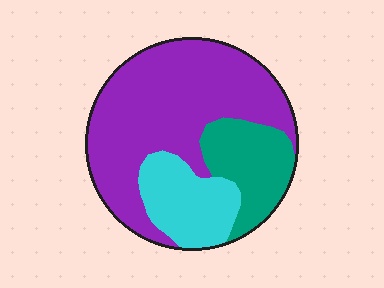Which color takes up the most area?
Purple, at roughly 60%.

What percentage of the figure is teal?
Teal covers 20% of the figure.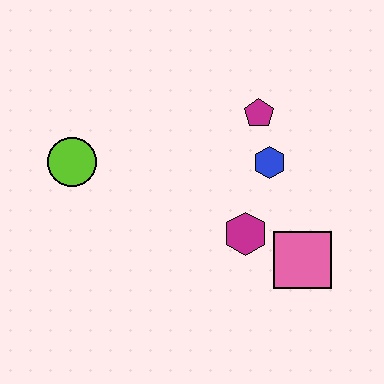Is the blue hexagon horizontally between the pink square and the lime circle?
Yes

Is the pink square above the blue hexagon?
No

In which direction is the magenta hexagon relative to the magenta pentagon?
The magenta hexagon is below the magenta pentagon.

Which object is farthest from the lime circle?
The pink square is farthest from the lime circle.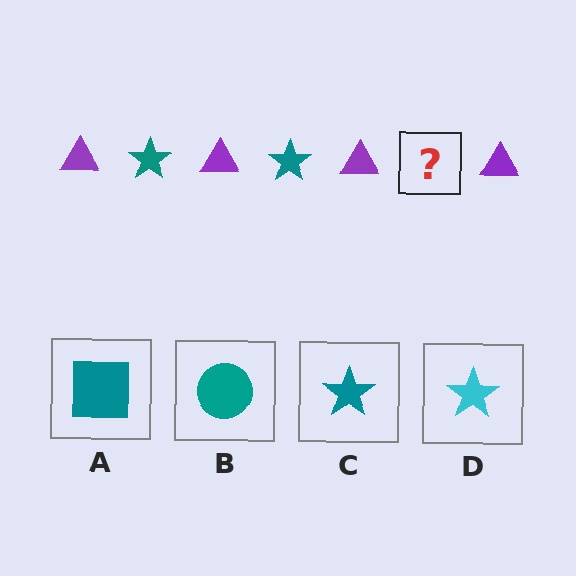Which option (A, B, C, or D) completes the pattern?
C.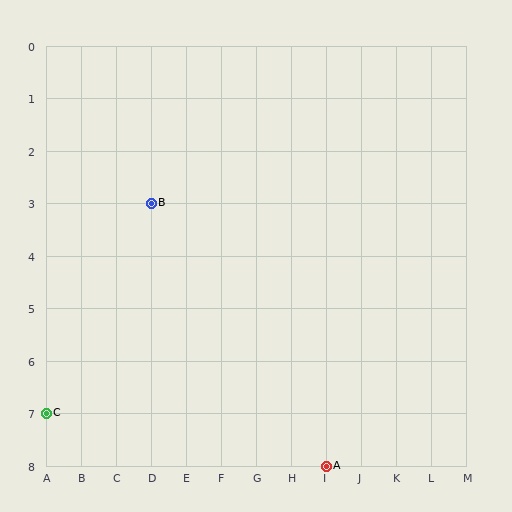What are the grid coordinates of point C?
Point C is at grid coordinates (A, 7).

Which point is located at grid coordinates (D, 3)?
Point B is at (D, 3).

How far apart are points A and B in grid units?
Points A and B are 5 columns and 5 rows apart (about 7.1 grid units diagonally).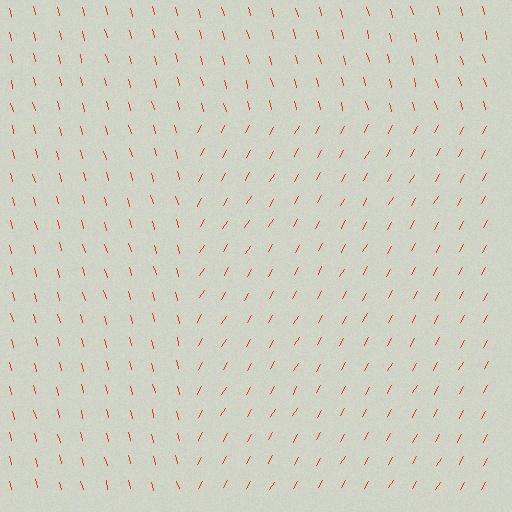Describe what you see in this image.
The image is filled with small red line segments. A rectangle region in the image has lines oriented differently from the surrounding lines, creating a visible texture boundary.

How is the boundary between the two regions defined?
The boundary is defined purely by a change in line orientation (approximately 45 degrees difference). All lines are the same color and thickness.